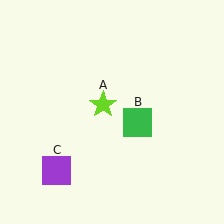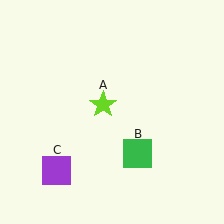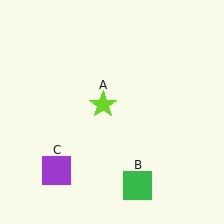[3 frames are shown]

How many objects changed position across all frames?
1 object changed position: green square (object B).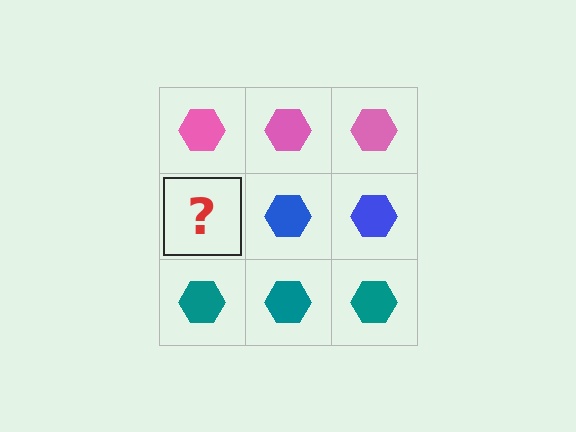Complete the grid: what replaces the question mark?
The question mark should be replaced with a blue hexagon.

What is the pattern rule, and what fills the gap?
The rule is that each row has a consistent color. The gap should be filled with a blue hexagon.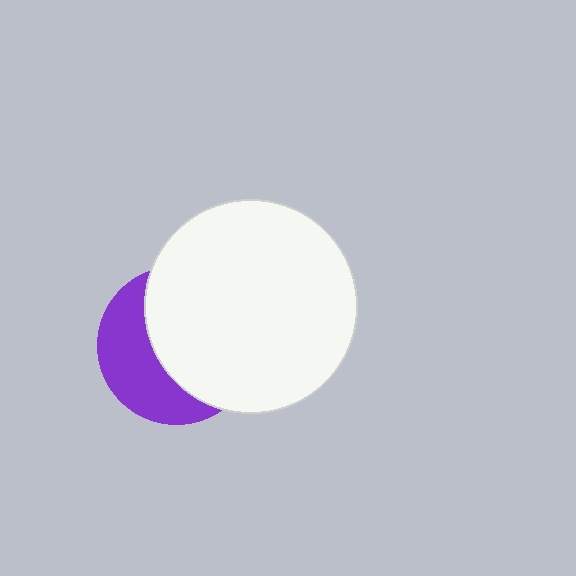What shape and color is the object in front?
The object in front is a white circle.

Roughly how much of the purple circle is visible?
A small part of it is visible (roughly 40%).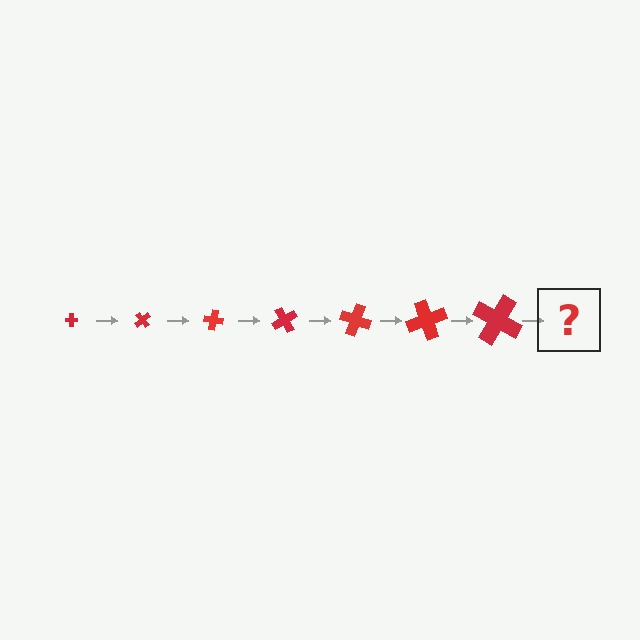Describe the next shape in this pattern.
It should be a cross, larger than the previous one and rotated 350 degrees from the start.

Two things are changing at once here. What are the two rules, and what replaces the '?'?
The two rules are that the cross grows larger each step and it rotates 50 degrees each step. The '?' should be a cross, larger than the previous one and rotated 350 degrees from the start.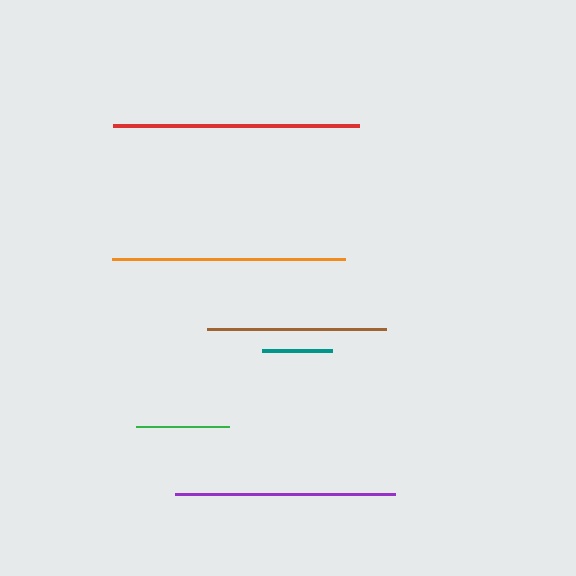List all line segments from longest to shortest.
From longest to shortest: red, orange, purple, brown, green, teal.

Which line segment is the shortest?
The teal line is the shortest at approximately 71 pixels.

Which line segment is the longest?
The red line is the longest at approximately 246 pixels.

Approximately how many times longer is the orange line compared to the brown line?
The orange line is approximately 1.3 times the length of the brown line.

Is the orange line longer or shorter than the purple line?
The orange line is longer than the purple line.